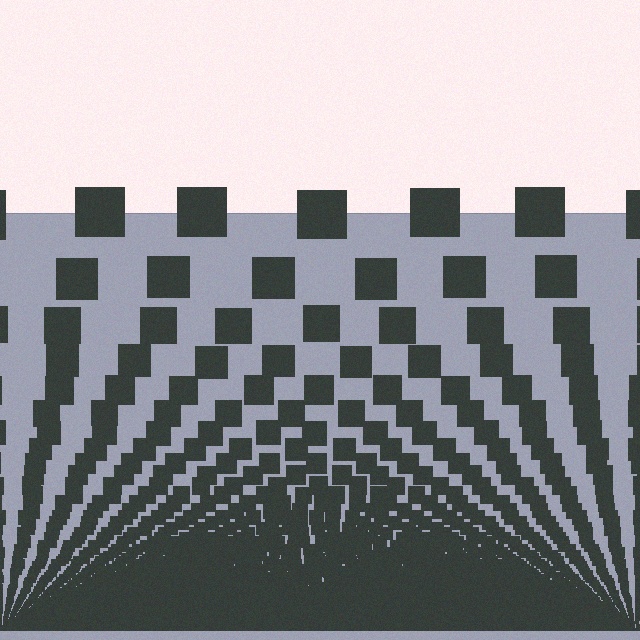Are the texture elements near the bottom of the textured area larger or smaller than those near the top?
Smaller. The gradient is inverted — elements near the bottom are smaller and denser.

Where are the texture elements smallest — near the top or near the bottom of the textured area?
Near the bottom.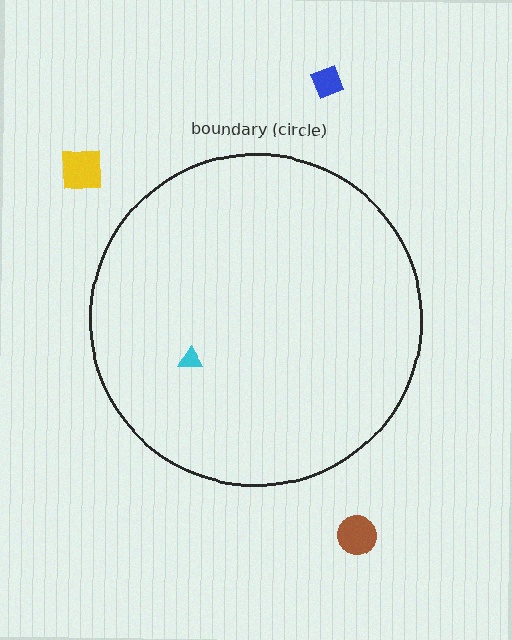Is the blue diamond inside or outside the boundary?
Outside.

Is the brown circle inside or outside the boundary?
Outside.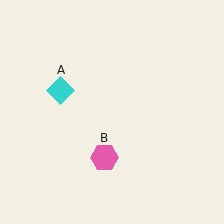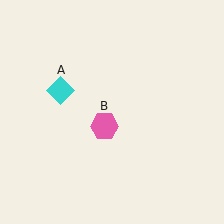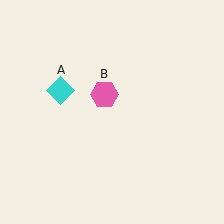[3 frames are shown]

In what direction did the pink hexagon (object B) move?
The pink hexagon (object B) moved up.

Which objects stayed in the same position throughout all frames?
Cyan diamond (object A) remained stationary.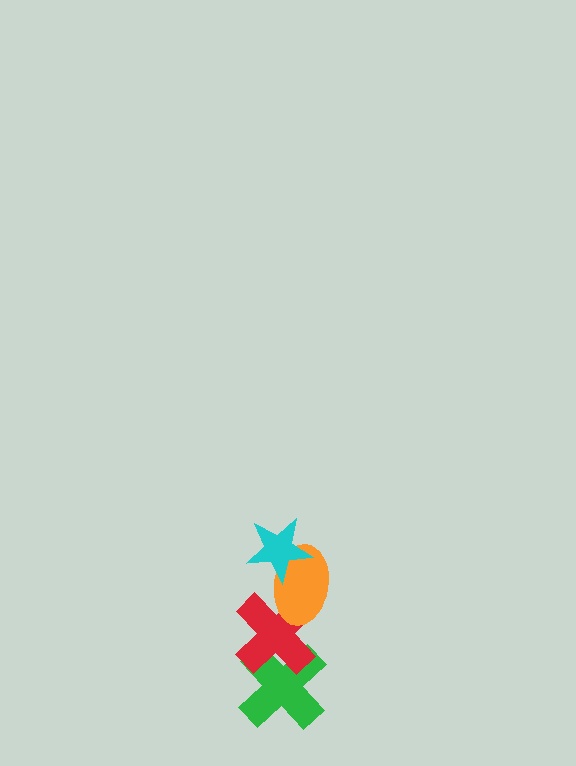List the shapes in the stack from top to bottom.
From top to bottom: the cyan star, the orange ellipse, the red cross, the green cross.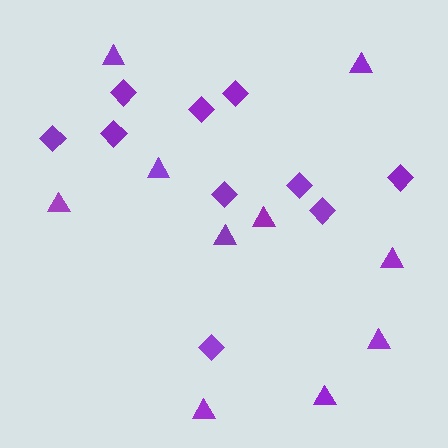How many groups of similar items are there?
There are 2 groups: one group of triangles (10) and one group of diamonds (10).